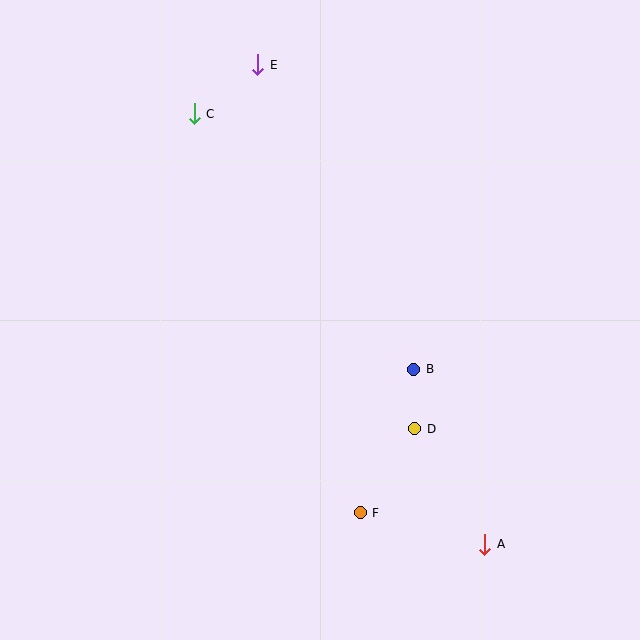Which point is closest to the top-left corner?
Point C is closest to the top-left corner.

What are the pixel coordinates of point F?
Point F is at (360, 513).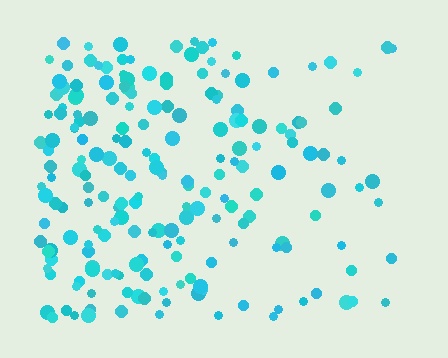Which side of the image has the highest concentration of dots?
The left.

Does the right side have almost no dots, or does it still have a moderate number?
Still a moderate number, just noticeably fewer than the left.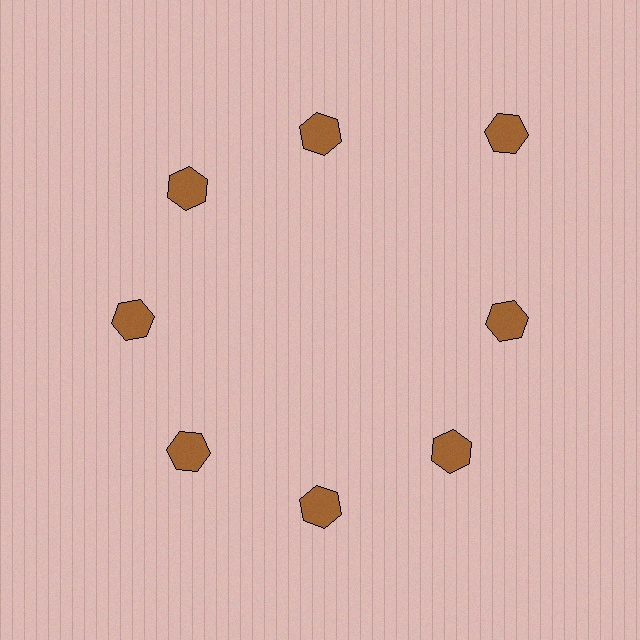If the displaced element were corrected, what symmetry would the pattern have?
It would have 8-fold rotational symmetry — the pattern would map onto itself every 45 degrees.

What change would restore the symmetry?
The symmetry would be restored by moving it inward, back onto the ring so that all 8 hexagons sit at equal angles and equal distance from the center.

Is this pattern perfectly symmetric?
No. The 8 brown hexagons are arranged in a ring, but one element near the 2 o'clock position is pushed outward from the center, breaking the 8-fold rotational symmetry.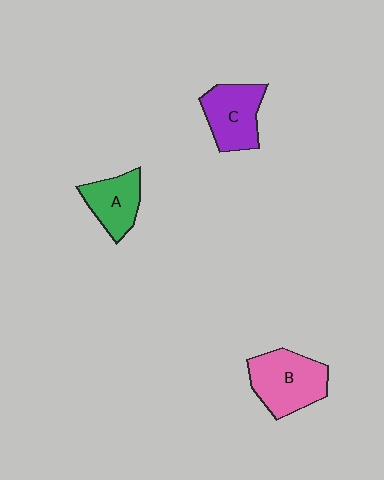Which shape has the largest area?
Shape B (pink).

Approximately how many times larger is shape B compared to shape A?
Approximately 1.4 times.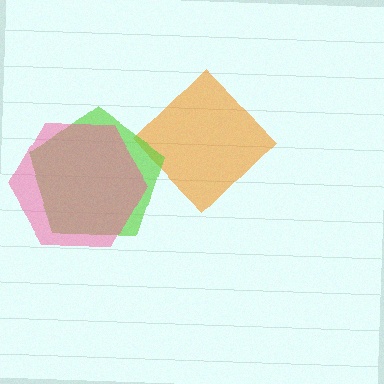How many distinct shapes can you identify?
There are 3 distinct shapes: an orange diamond, a lime pentagon, a pink hexagon.